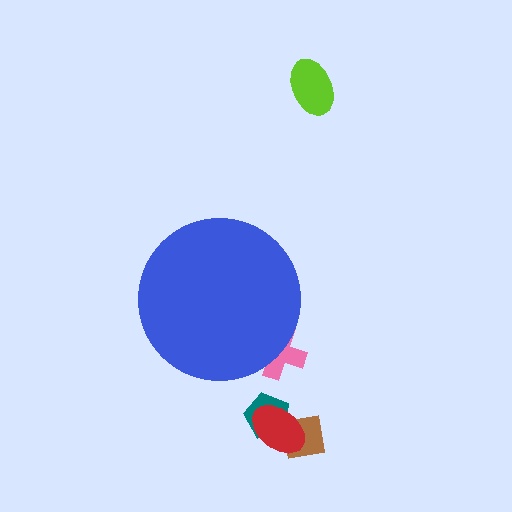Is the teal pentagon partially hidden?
No, the teal pentagon is fully visible.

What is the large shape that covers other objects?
A blue circle.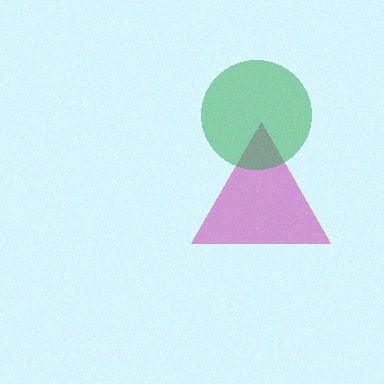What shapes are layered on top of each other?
The layered shapes are: a magenta triangle, a green circle.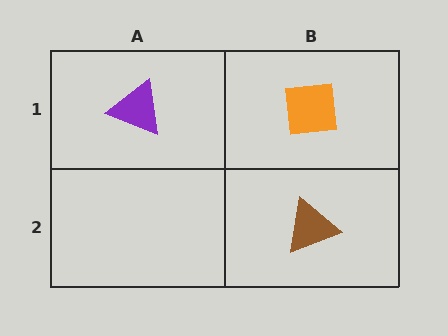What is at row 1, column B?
An orange square.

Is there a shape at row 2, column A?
No, that cell is empty.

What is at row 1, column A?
A purple triangle.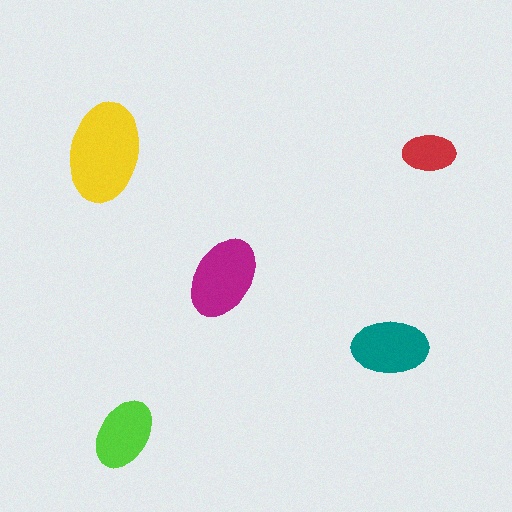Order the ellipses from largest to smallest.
the yellow one, the magenta one, the teal one, the lime one, the red one.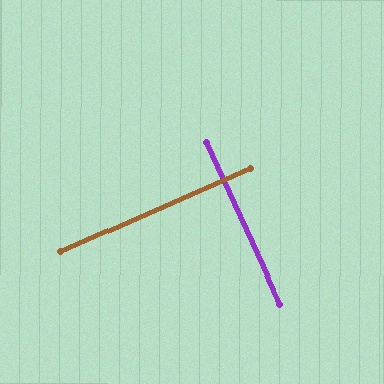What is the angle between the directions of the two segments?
Approximately 89 degrees.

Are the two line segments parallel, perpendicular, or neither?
Perpendicular — they meet at approximately 89°.